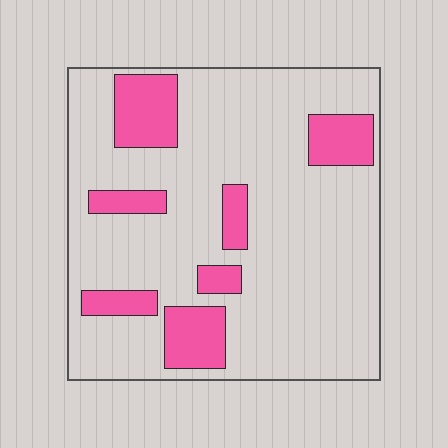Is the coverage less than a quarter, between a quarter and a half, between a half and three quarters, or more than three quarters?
Less than a quarter.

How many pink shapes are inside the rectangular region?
7.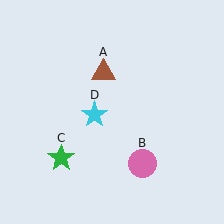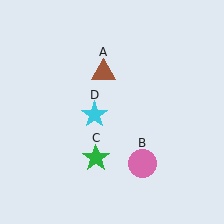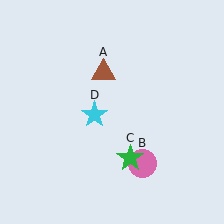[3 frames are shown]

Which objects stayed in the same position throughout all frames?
Brown triangle (object A) and pink circle (object B) and cyan star (object D) remained stationary.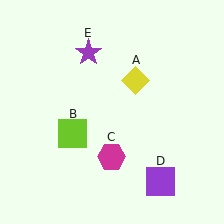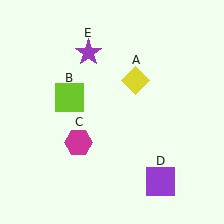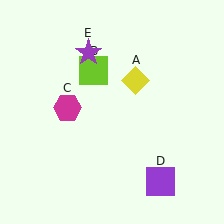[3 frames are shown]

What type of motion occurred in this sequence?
The lime square (object B), magenta hexagon (object C) rotated clockwise around the center of the scene.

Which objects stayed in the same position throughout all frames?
Yellow diamond (object A) and purple square (object D) and purple star (object E) remained stationary.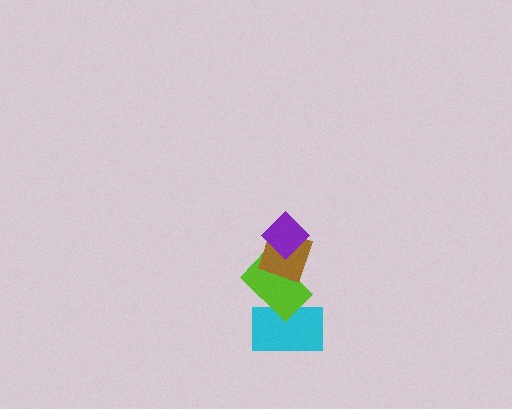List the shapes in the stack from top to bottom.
From top to bottom: the purple diamond, the brown diamond, the lime rectangle, the cyan rectangle.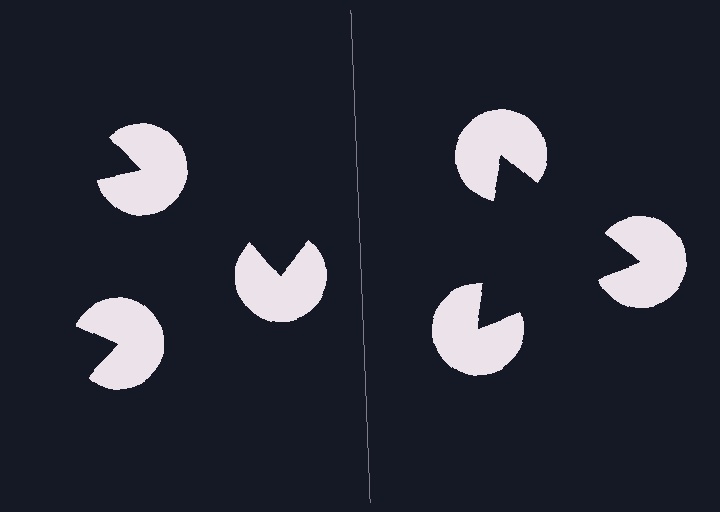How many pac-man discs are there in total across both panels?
6 — 3 on each side.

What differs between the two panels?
The pac-man discs are positioned identically on both sides; only the wedge orientations differ. On the right they align to a triangle; on the left they are misaligned.